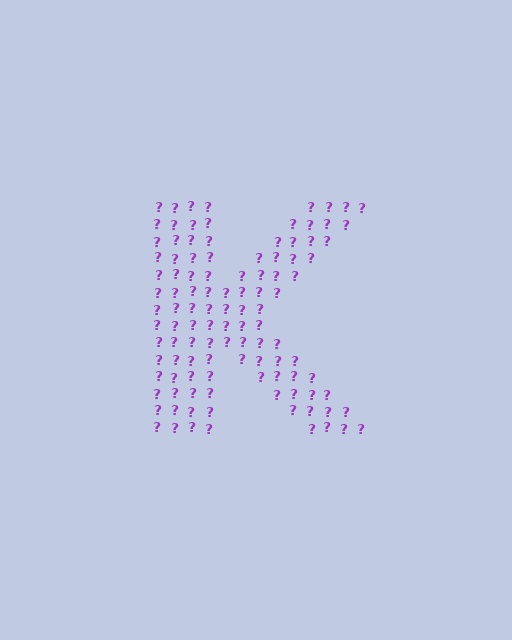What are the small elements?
The small elements are question marks.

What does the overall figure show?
The overall figure shows the letter K.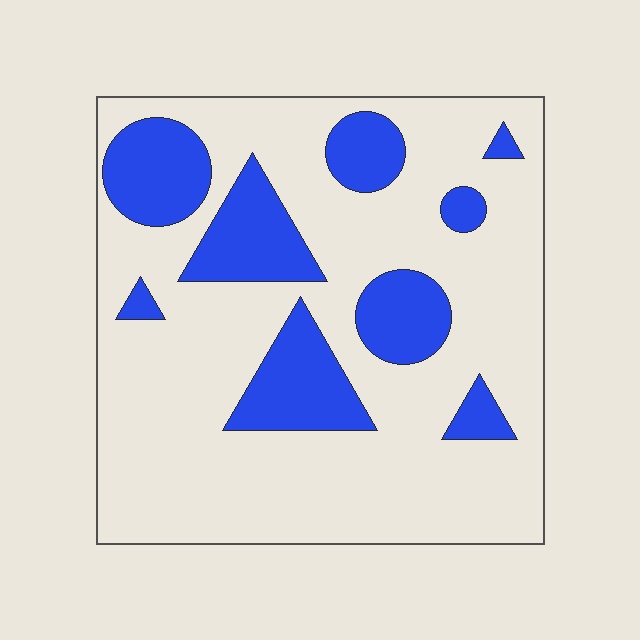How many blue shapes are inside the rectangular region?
9.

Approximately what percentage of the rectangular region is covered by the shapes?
Approximately 25%.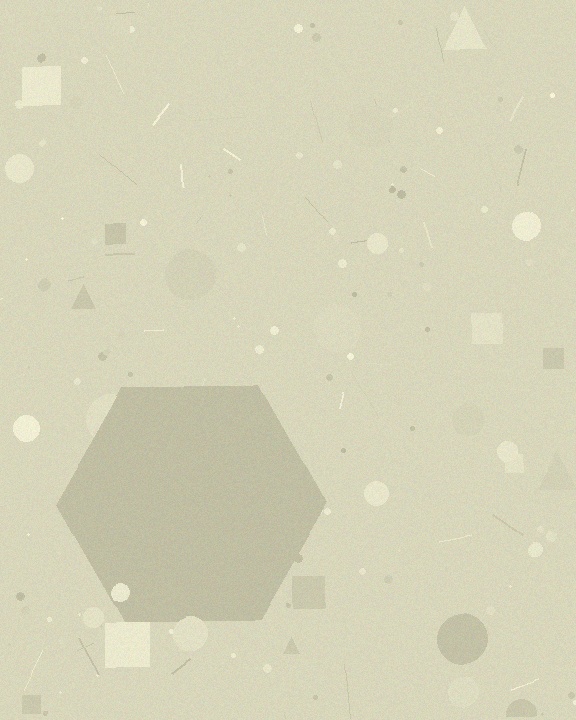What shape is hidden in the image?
A hexagon is hidden in the image.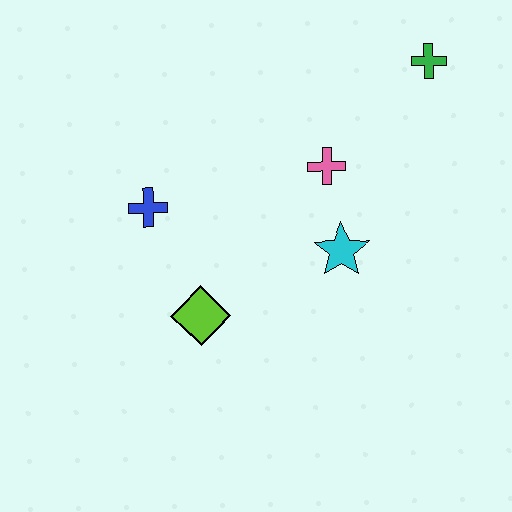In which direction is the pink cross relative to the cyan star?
The pink cross is above the cyan star.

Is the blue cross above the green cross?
No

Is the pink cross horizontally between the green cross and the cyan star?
No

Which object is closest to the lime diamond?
The blue cross is closest to the lime diamond.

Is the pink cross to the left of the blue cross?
No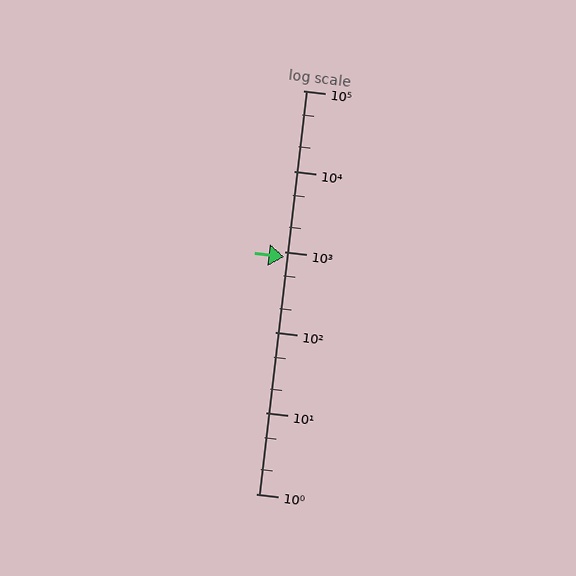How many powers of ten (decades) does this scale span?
The scale spans 5 decades, from 1 to 100000.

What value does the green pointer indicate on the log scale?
The pointer indicates approximately 860.